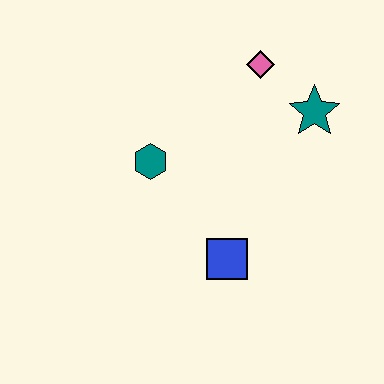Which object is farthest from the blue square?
The pink diamond is farthest from the blue square.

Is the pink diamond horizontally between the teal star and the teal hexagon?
Yes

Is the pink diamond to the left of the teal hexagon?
No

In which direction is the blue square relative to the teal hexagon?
The blue square is below the teal hexagon.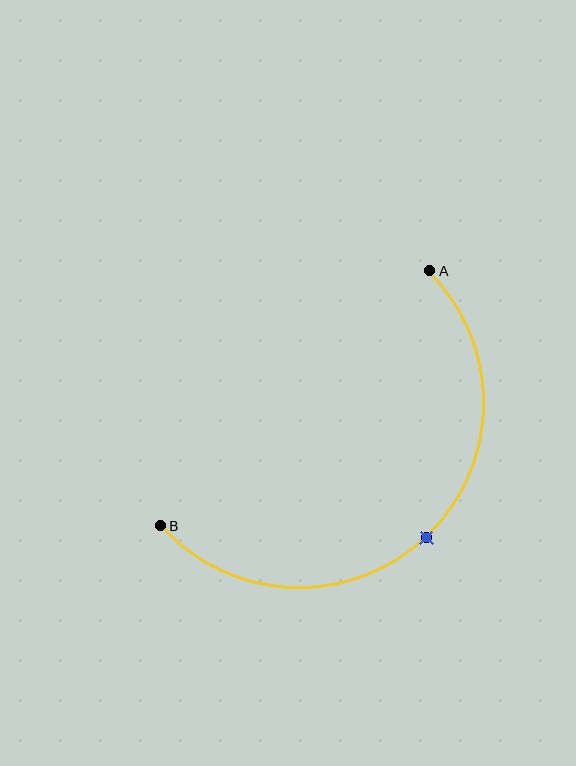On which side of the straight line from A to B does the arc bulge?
The arc bulges below and to the right of the straight line connecting A and B.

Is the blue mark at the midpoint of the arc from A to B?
Yes. The blue mark lies on the arc at equal arc-length from both A and B — it is the arc midpoint.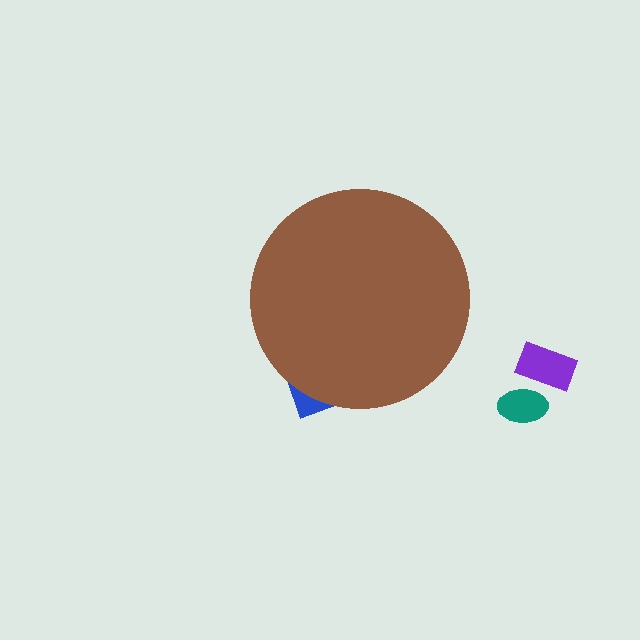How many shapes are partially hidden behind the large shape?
1 shape is partially hidden.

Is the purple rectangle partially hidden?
No, the purple rectangle is fully visible.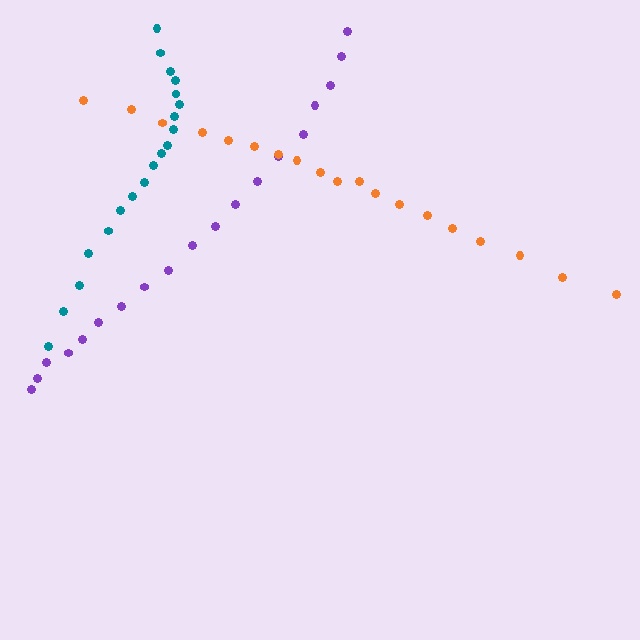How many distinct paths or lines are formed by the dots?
There are 3 distinct paths.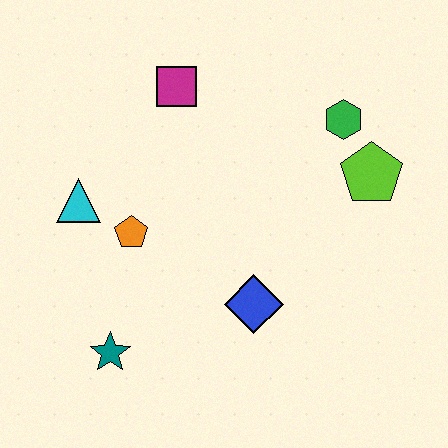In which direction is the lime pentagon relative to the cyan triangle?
The lime pentagon is to the right of the cyan triangle.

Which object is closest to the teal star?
The orange pentagon is closest to the teal star.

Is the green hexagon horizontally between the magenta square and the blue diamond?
No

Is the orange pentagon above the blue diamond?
Yes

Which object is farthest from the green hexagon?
The teal star is farthest from the green hexagon.